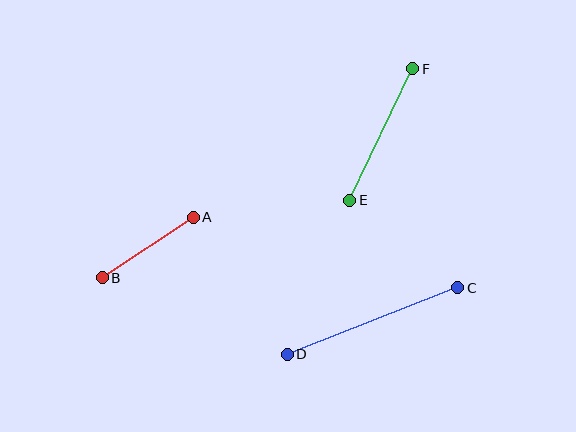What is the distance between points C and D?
The distance is approximately 183 pixels.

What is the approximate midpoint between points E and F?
The midpoint is at approximately (381, 135) pixels.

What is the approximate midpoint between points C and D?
The midpoint is at approximately (373, 321) pixels.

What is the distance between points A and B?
The distance is approximately 110 pixels.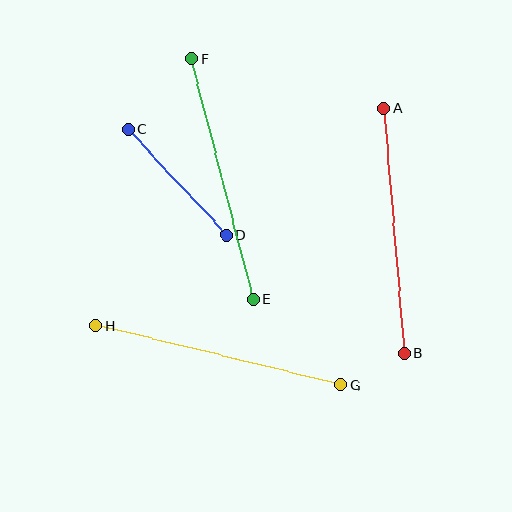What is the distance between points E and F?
The distance is approximately 248 pixels.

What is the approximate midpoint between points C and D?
The midpoint is at approximately (177, 182) pixels.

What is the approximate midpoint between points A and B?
The midpoint is at approximately (394, 231) pixels.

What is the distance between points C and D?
The distance is approximately 144 pixels.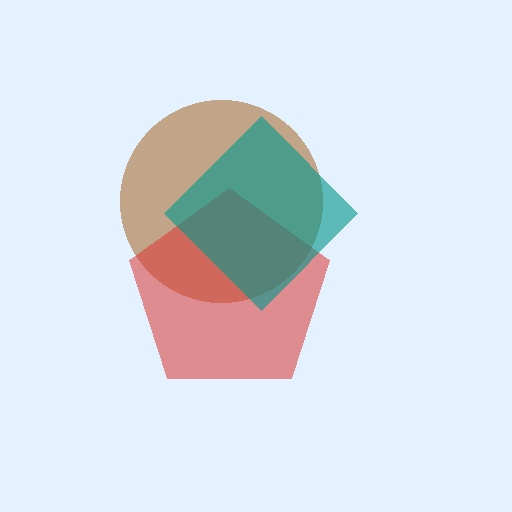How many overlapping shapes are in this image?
There are 3 overlapping shapes in the image.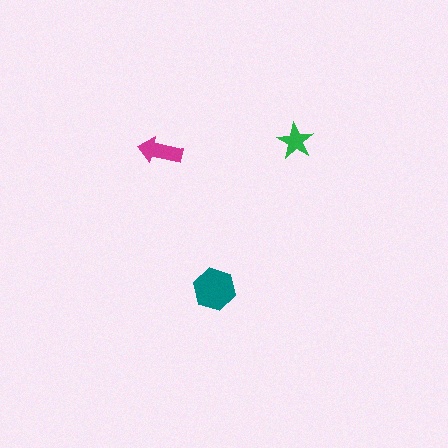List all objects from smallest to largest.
The green star, the magenta arrow, the teal hexagon.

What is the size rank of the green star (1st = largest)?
3rd.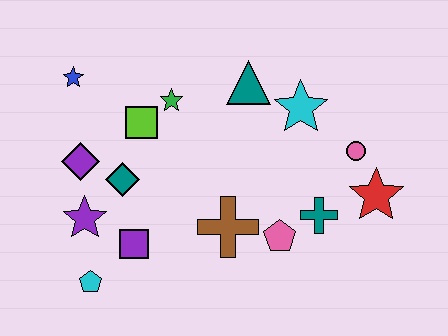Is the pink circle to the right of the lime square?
Yes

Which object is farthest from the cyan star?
The cyan pentagon is farthest from the cyan star.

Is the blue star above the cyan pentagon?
Yes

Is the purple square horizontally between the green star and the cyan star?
No